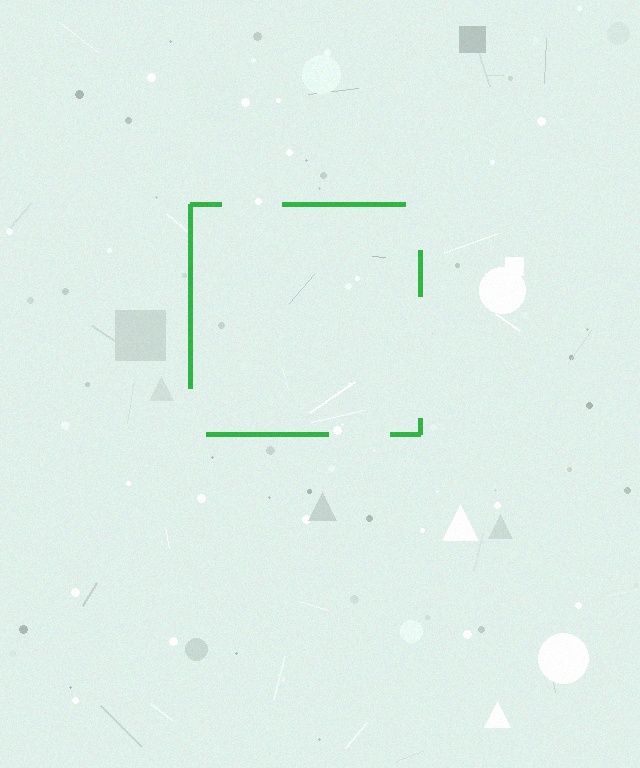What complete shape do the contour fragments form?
The contour fragments form a square.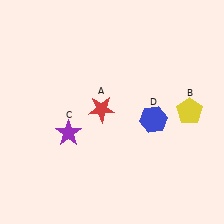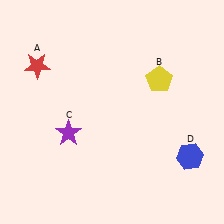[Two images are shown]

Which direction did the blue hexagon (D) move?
The blue hexagon (D) moved down.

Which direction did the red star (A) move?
The red star (A) moved left.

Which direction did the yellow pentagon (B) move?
The yellow pentagon (B) moved up.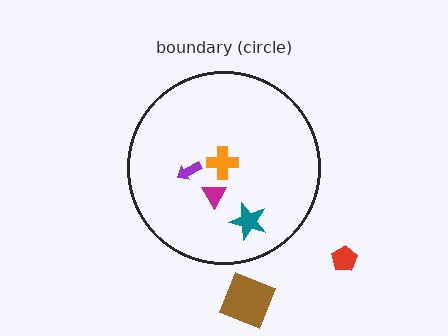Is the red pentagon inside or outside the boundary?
Outside.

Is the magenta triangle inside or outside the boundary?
Inside.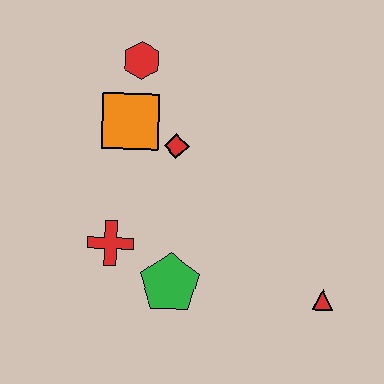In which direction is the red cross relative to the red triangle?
The red cross is to the left of the red triangle.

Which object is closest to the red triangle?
The green pentagon is closest to the red triangle.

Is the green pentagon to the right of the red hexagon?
Yes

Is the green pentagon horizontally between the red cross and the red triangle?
Yes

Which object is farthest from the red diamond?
The red triangle is farthest from the red diamond.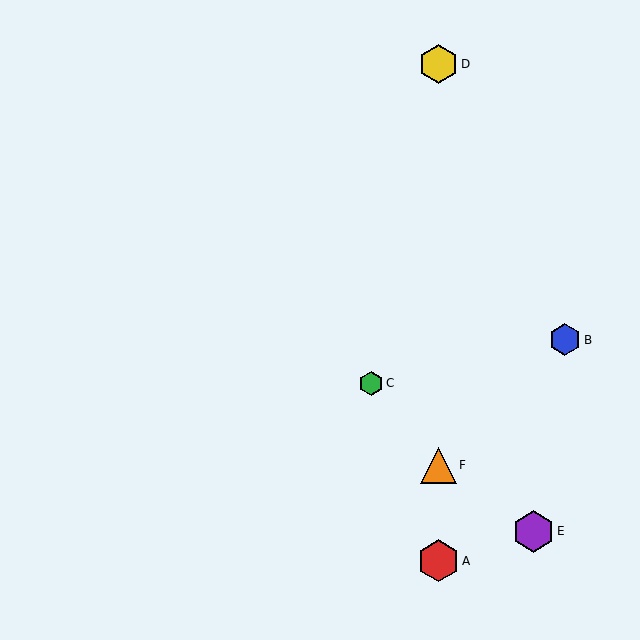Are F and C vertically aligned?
No, F is at x≈438 and C is at x≈371.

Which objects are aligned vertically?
Objects A, D, F are aligned vertically.